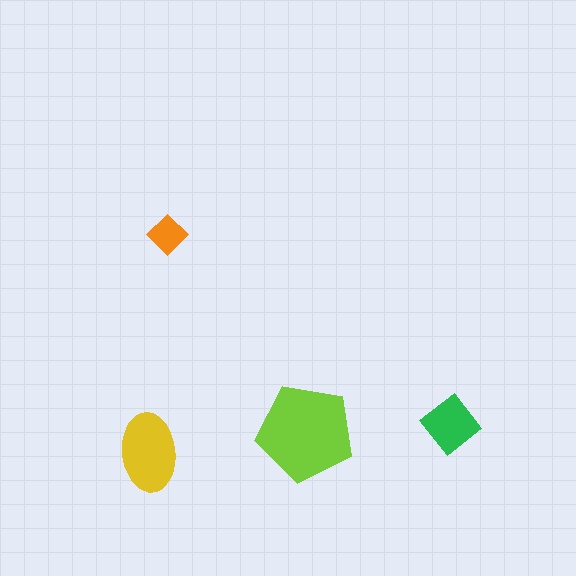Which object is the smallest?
The orange diamond.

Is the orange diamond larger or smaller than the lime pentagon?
Smaller.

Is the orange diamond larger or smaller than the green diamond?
Smaller.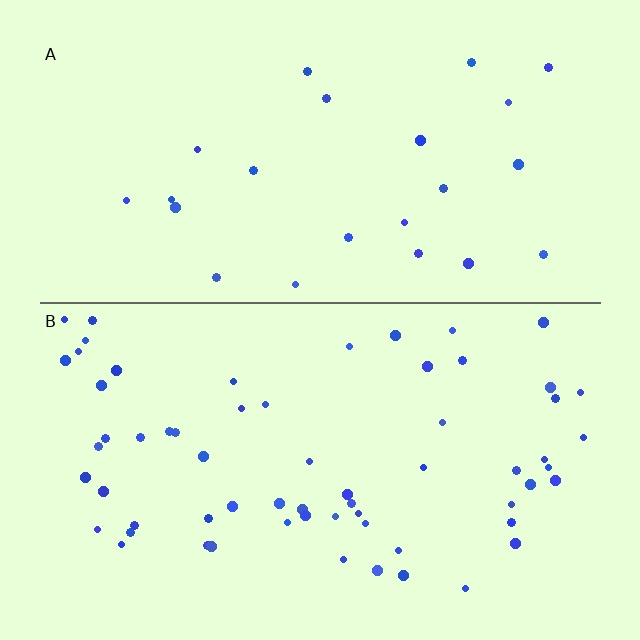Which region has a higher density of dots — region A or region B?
B (the bottom).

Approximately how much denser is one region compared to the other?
Approximately 2.7× — region B over region A.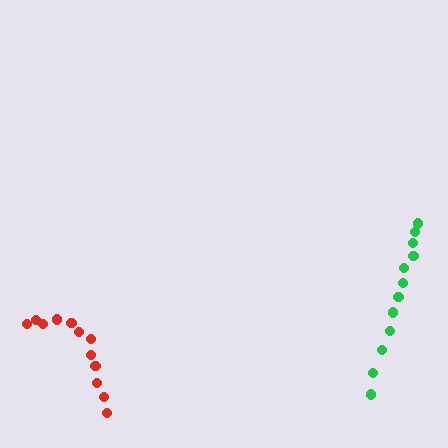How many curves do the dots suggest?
There are 2 distinct paths.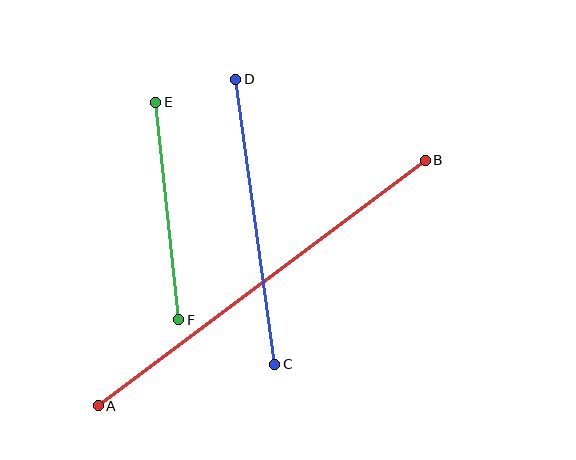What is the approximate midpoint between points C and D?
The midpoint is at approximately (255, 222) pixels.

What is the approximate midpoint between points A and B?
The midpoint is at approximately (262, 283) pixels.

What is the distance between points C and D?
The distance is approximately 288 pixels.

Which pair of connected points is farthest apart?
Points A and B are farthest apart.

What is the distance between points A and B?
The distance is approximately 409 pixels.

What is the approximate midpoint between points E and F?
The midpoint is at approximately (167, 211) pixels.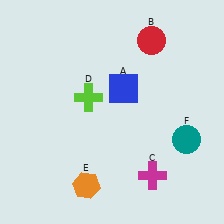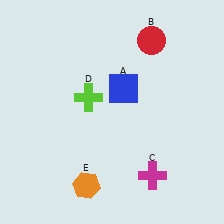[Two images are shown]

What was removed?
The teal circle (F) was removed in Image 2.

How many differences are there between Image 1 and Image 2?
There is 1 difference between the two images.